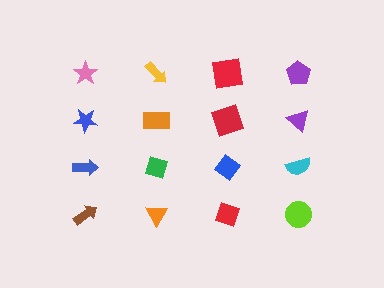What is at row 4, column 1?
A brown arrow.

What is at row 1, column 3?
A red square.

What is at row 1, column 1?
A pink star.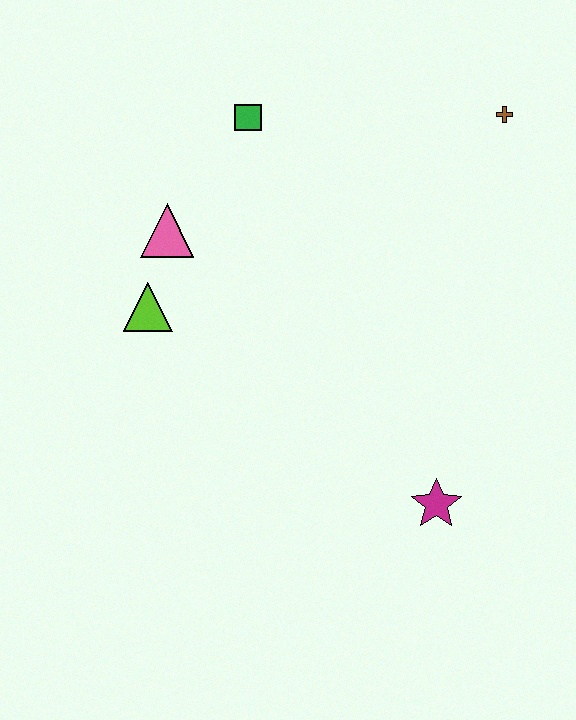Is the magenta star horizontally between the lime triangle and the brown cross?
Yes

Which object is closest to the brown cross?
The green square is closest to the brown cross.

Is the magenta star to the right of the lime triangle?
Yes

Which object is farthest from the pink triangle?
The magenta star is farthest from the pink triangle.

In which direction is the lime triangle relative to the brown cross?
The lime triangle is to the left of the brown cross.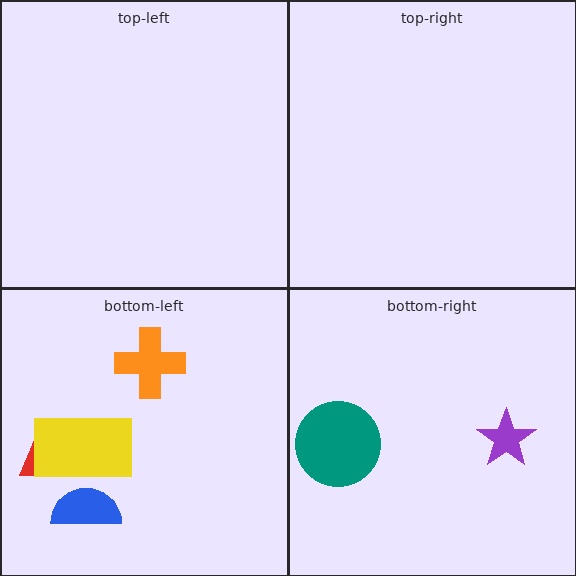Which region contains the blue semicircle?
The bottom-left region.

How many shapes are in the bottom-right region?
2.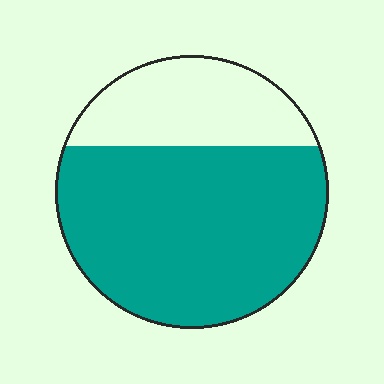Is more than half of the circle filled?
Yes.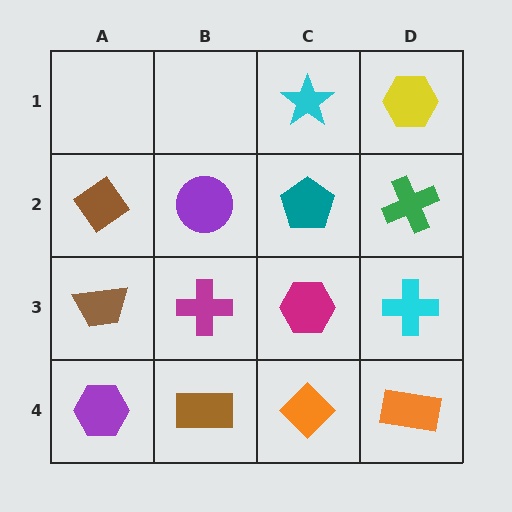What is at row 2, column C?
A teal pentagon.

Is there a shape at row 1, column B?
No, that cell is empty.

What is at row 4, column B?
A brown rectangle.